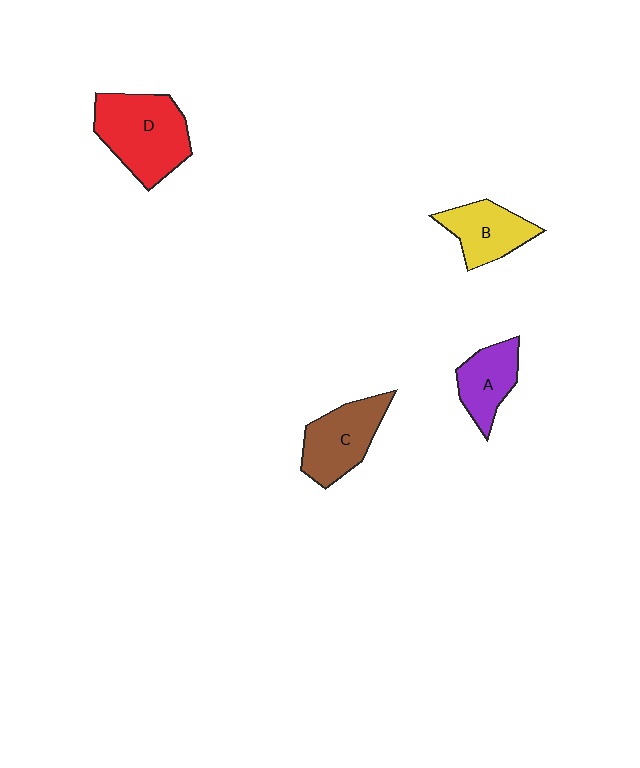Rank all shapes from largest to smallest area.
From largest to smallest: D (red), C (brown), B (yellow), A (purple).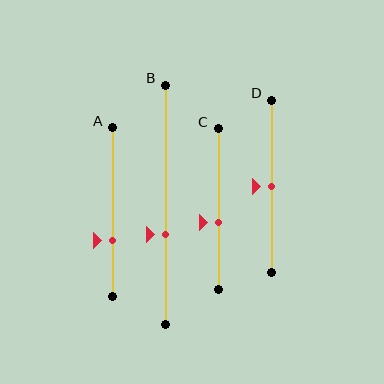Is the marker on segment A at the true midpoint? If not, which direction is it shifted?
No, the marker on segment A is shifted downward by about 17% of the segment length.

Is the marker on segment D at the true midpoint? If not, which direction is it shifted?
Yes, the marker on segment D is at the true midpoint.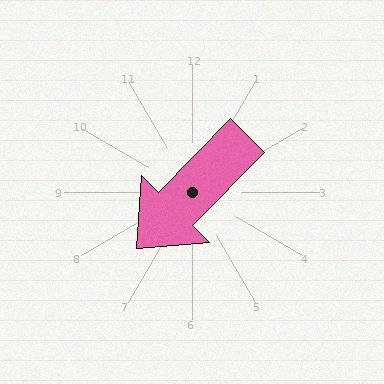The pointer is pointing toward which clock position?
Roughly 7 o'clock.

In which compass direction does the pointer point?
Southwest.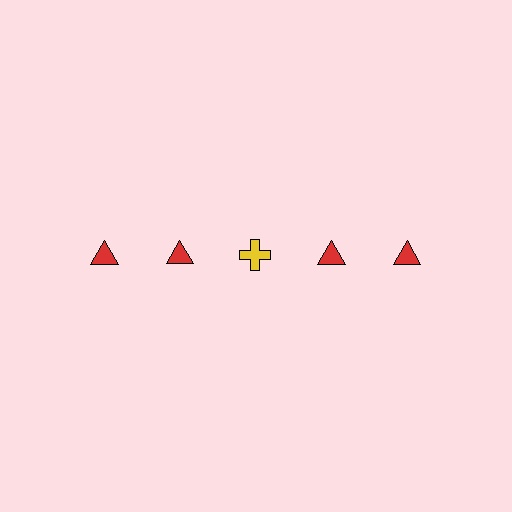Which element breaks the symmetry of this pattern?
The yellow cross in the top row, center column breaks the symmetry. All other shapes are red triangles.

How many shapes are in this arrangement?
There are 5 shapes arranged in a grid pattern.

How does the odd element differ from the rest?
It differs in both color (yellow instead of red) and shape (cross instead of triangle).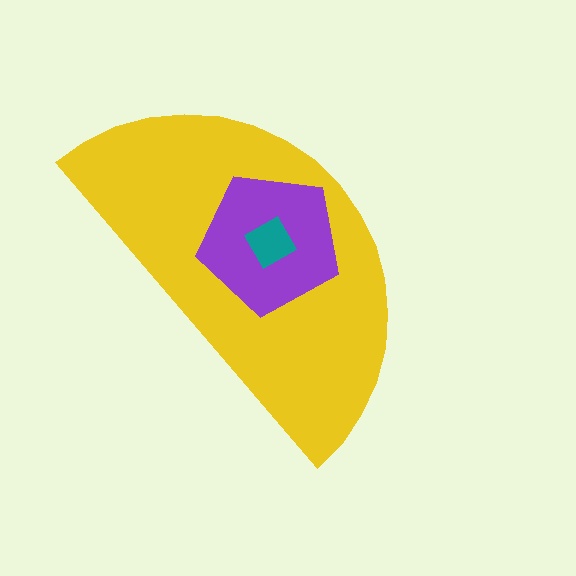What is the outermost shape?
The yellow semicircle.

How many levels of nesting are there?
3.